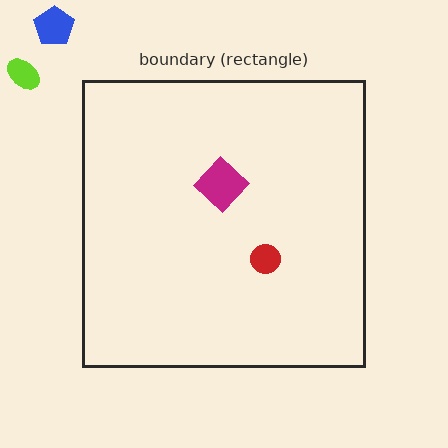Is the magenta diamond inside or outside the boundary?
Inside.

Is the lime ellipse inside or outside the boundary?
Outside.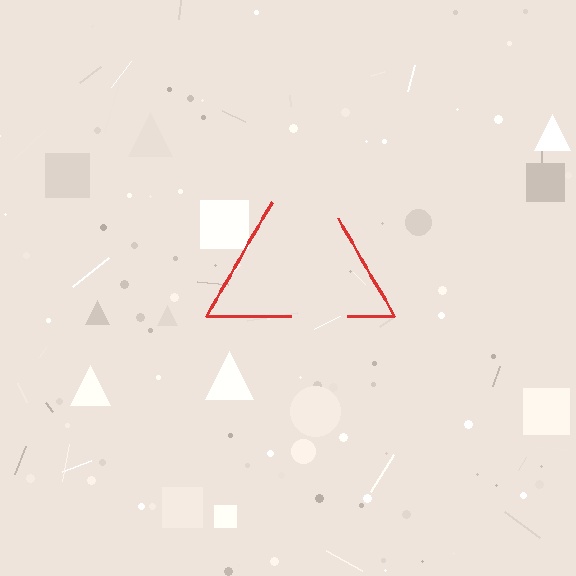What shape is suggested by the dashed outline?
The dashed outline suggests a triangle.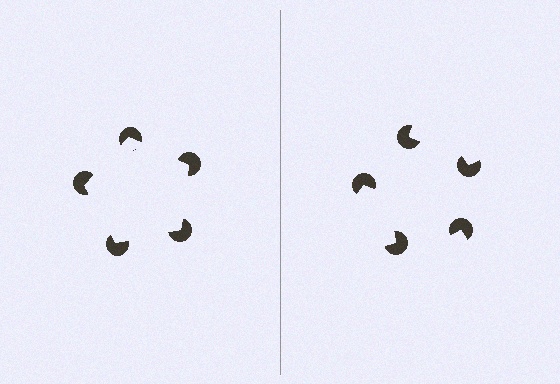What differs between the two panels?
The pac-man discs are positioned identically on both sides; only the wedge orientations differ. On the left they align to a pentagon; on the right they are misaligned.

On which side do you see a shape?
An illusory pentagon appears on the left side. On the right side the wedge cuts are rotated, so no coherent shape forms.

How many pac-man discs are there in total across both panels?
10 — 5 on each side.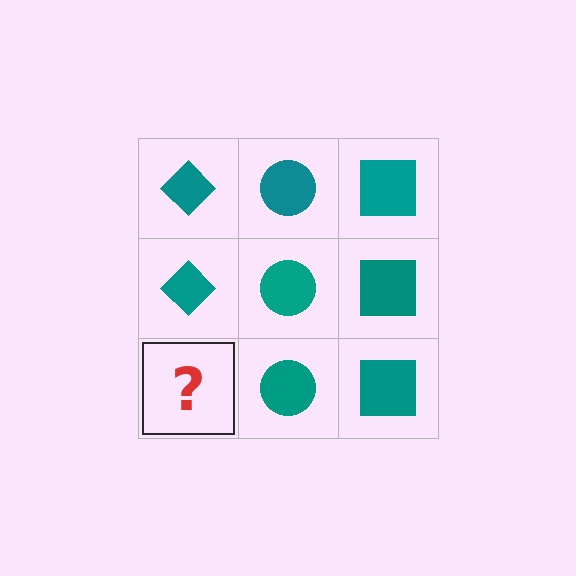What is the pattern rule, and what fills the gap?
The rule is that each column has a consistent shape. The gap should be filled with a teal diamond.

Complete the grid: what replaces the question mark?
The question mark should be replaced with a teal diamond.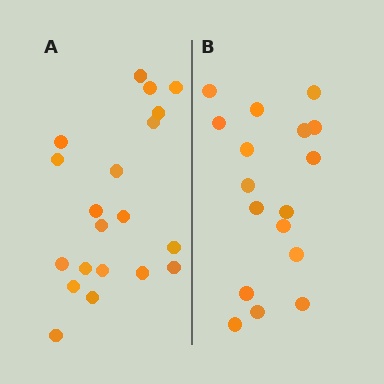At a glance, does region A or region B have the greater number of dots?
Region A (the left region) has more dots.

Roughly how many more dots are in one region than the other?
Region A has just a few more — roughly 2 or 3 more dots than region B.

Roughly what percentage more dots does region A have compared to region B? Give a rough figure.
About 20% more.